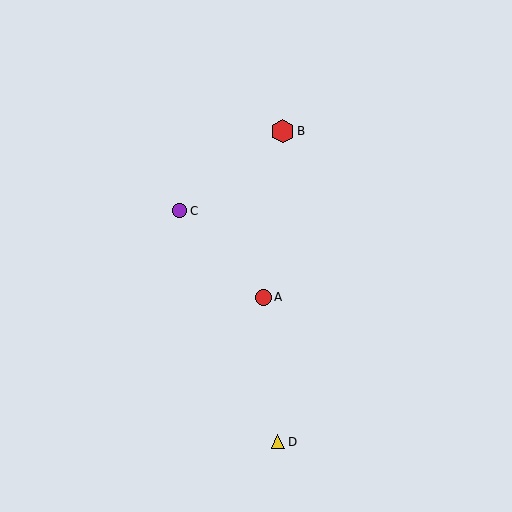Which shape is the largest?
The red hexagon (labeled B) is the largest.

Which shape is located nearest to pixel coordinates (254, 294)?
The red circle (labeled A) at (263, 297) is nearest to that location.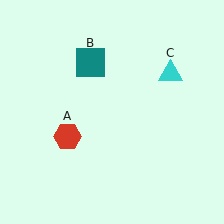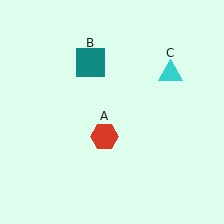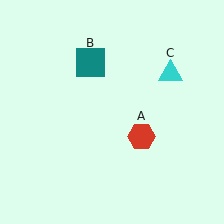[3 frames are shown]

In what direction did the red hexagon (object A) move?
The red hexagon (object A) moved right.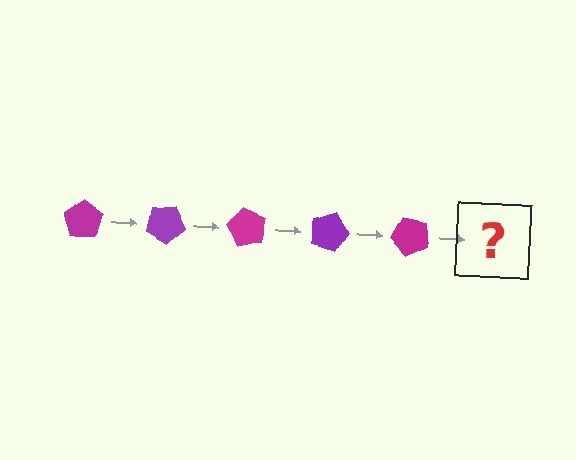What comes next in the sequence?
The next element should be a purple pentagon, rotated 150 degrees from the start.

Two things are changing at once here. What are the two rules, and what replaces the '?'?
The two rules are that it rotates 30 degrees each step and the color cycles through magenta and purple. The '?' should be a purple pentagon, rotated 150 degrees from the start.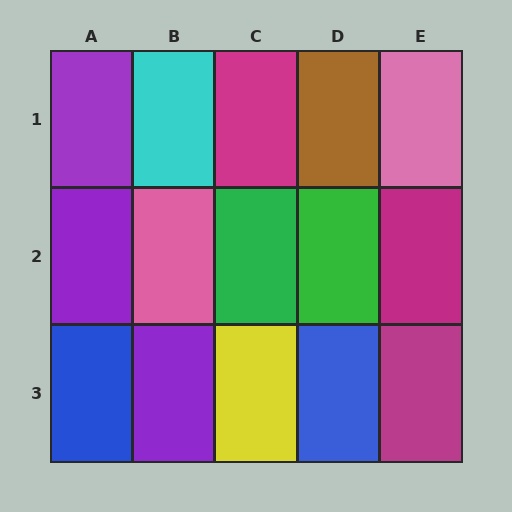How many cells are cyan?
1 cell is cyan.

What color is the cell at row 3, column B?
Purple.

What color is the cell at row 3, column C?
Yellow.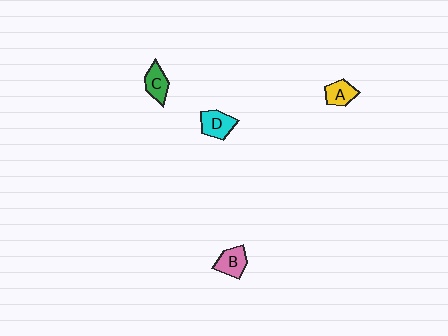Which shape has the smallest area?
Shape A (yellow).